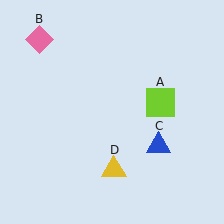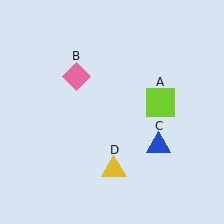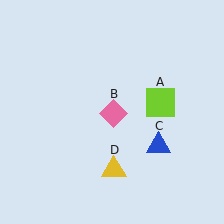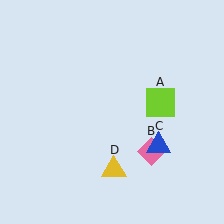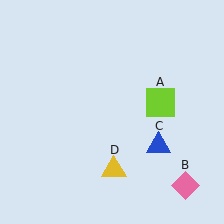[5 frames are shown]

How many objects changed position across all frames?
1 object changed position: pink diamond (object B).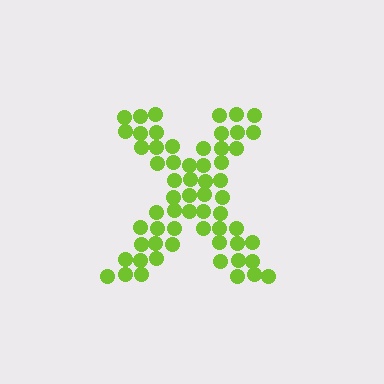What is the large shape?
The large shape is the letter X.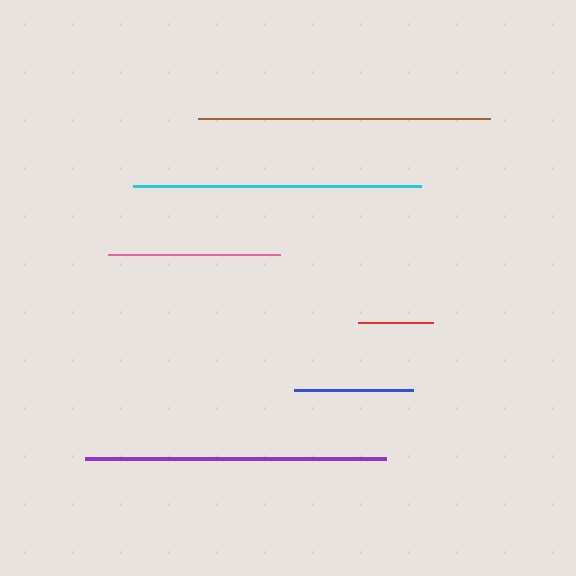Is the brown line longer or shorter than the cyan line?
The brown line is longer than the cyan line.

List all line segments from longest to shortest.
From longest to shortest: purple, brown, cyan, pink, blue, red.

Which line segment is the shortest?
The red line is the shortest at approximately 75 pixels.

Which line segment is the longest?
The purple line is the longest at approximately 301 pixels.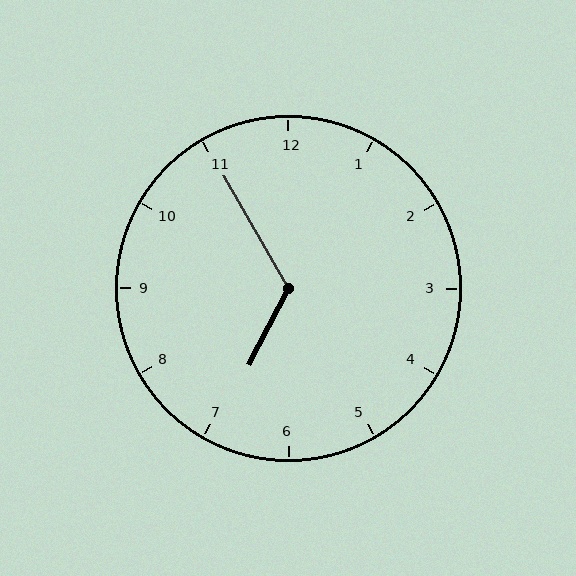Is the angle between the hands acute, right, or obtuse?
It is obtuse.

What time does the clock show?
6:55.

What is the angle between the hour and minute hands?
Approximately 122 degrees.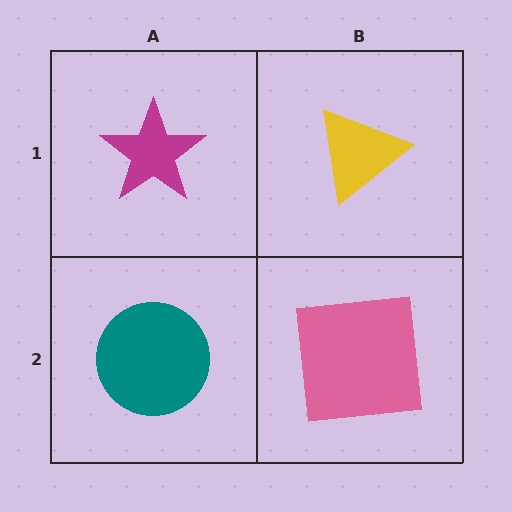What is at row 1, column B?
A yellow triangle.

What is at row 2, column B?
A pink square.